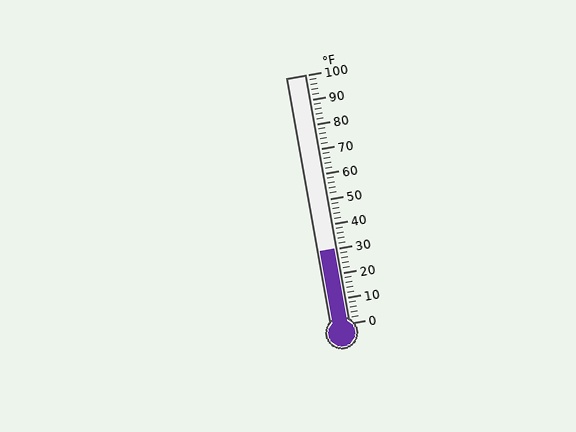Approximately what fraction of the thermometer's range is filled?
The thermometer is filled to approximately 30% of its range.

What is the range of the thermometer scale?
The thermometer scale ranges from 0°F to 100°F.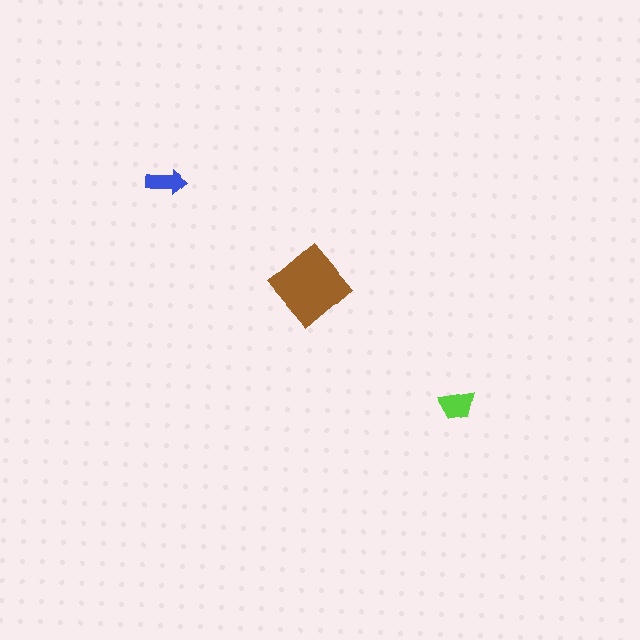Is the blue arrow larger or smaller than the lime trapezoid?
Smaller.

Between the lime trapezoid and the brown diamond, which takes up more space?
The brown diamond.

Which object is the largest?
The brown diamond.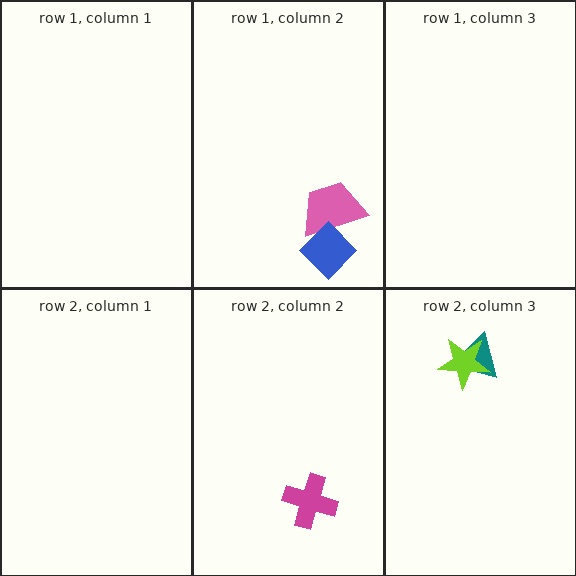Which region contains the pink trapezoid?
The row 1, column 2 region.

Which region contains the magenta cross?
The row 2, column 2 region.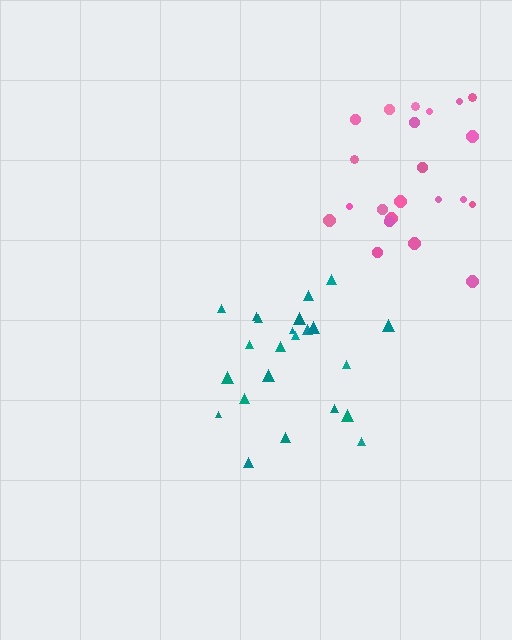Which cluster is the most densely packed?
Pink.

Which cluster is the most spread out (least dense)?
Teal.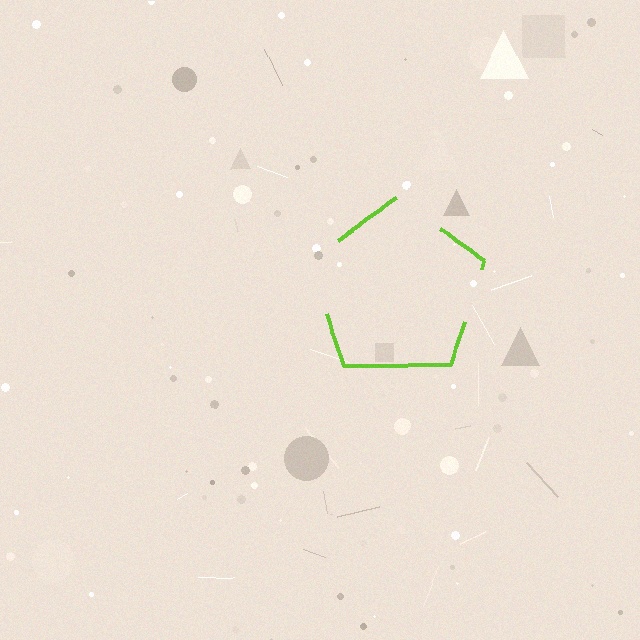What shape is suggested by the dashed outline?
The dashed outline suggests a pentagon.